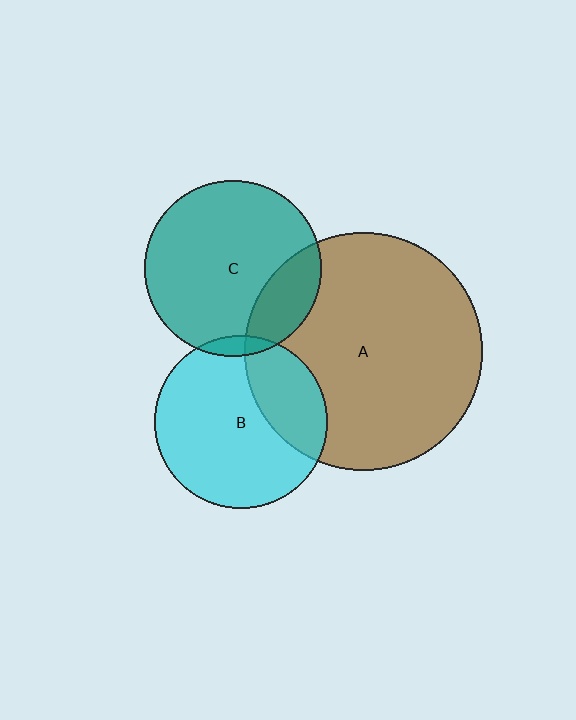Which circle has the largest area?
Circle A (brown).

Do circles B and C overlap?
Yes.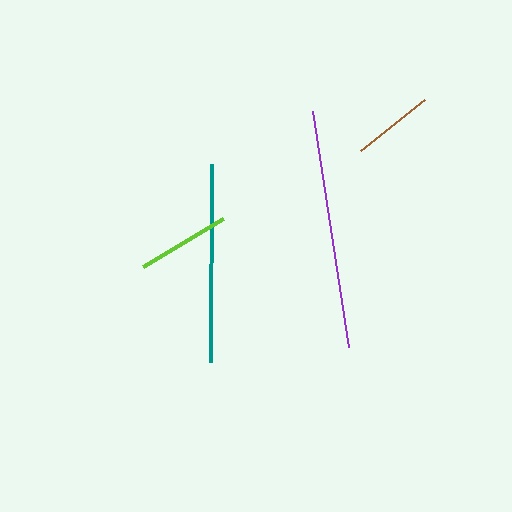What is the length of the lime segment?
The lime segment is approximately 93 pixels long.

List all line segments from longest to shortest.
From longest to shortest: purple, teal, lime, brown.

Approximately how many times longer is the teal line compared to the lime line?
The teal line is approximately 2.1 times the length of the lime line.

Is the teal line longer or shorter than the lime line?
The teal line is longer than the lime line.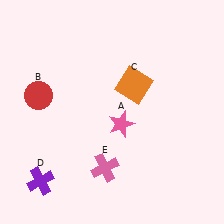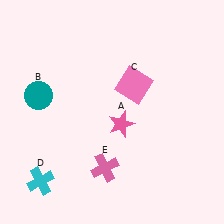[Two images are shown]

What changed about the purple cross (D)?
In Image 1, D is purple. In Image 2, it changed to cyan.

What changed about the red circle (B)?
In Image 1, B is red. In Image 2, it changed to teal.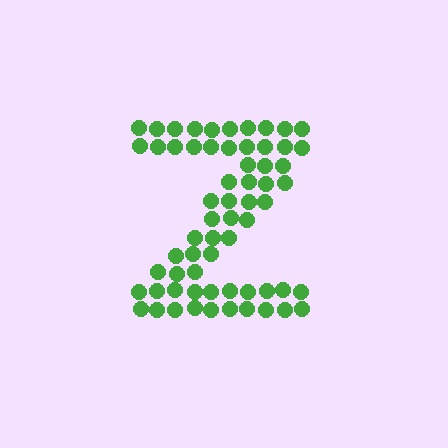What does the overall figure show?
The overall figure shows the letter Z.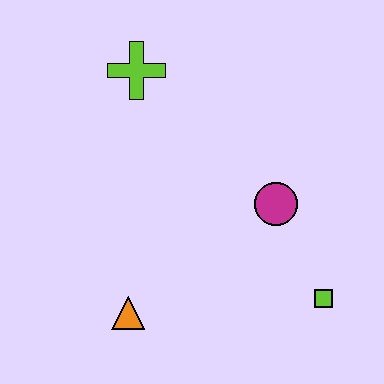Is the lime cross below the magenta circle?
No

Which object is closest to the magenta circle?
The lime square is closest to the magenta circle.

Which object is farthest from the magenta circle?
The lime cross is farthest from the magenta circle.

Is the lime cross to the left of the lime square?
Yes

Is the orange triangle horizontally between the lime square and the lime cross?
No